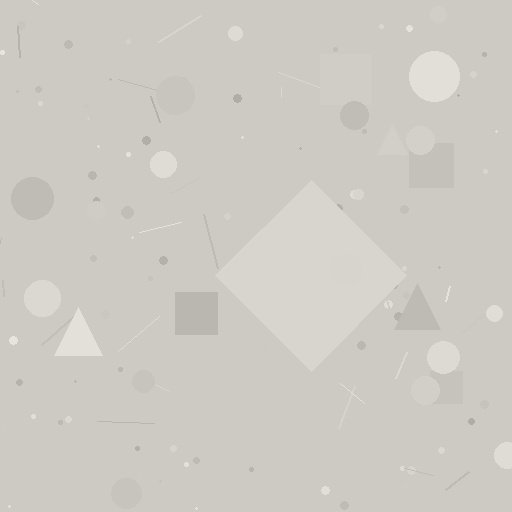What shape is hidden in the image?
A diamond is hidden in the image.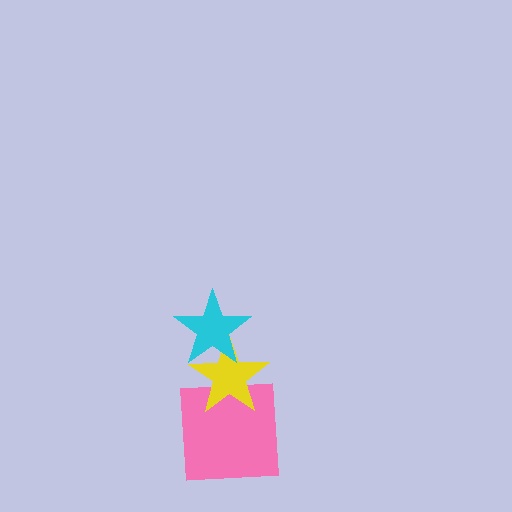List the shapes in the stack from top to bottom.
From top to bottom: the cyan star, the yellow star, the pink square.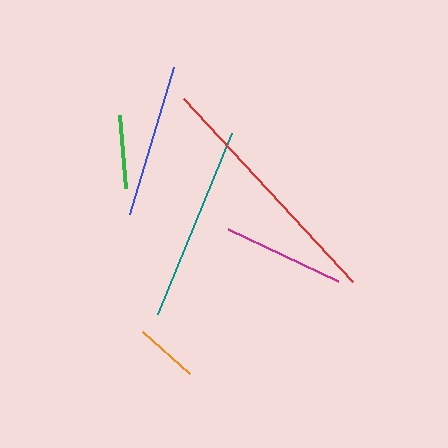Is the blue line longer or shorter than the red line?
The red line is longer than the blue line.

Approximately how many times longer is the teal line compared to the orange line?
The teal line is approximately 3.1 times the length of the orange line.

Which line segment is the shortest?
The orange line is the shortest at approximately 63 pixels.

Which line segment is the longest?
The red line is the longest at approximately 249 pixels.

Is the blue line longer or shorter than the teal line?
The teal line is longer than the blue line.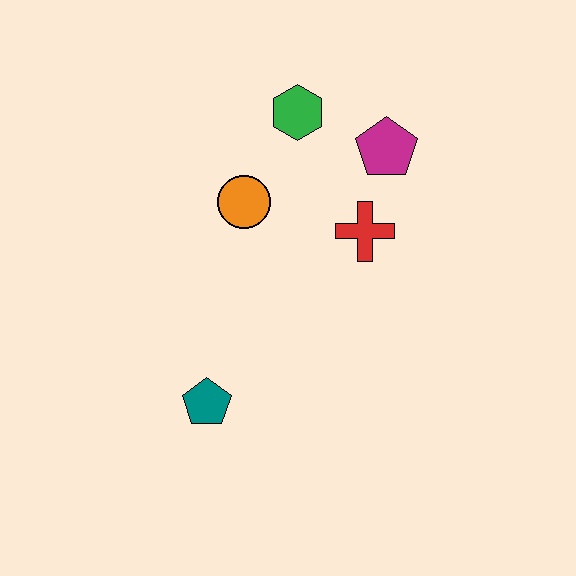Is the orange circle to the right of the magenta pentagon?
No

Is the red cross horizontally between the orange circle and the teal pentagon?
No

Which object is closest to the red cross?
The magenta pentagon is closest to the red cross.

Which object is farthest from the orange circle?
The teal pentagon is farthest from the orange circle.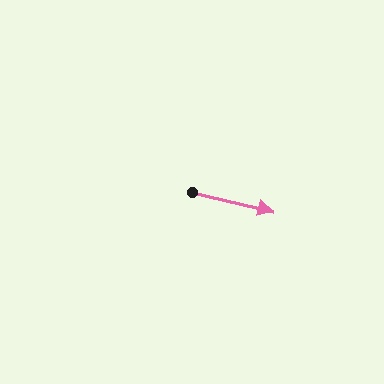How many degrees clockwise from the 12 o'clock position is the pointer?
Approximately 103 degrees.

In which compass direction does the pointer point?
East.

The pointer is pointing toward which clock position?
Roughly 3 o'clock.